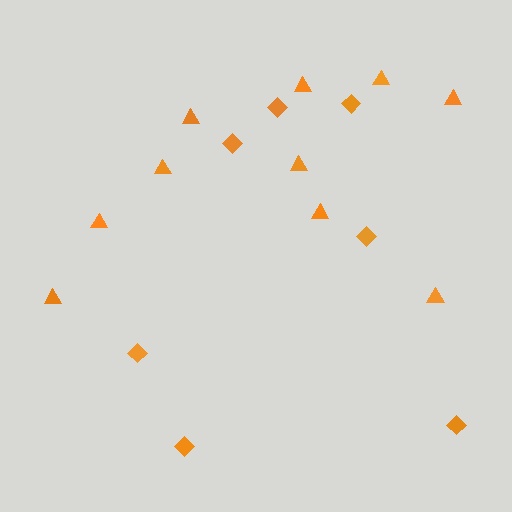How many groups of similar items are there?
There are 2 groups: one group of triangles (10) and one group of diamonds (7).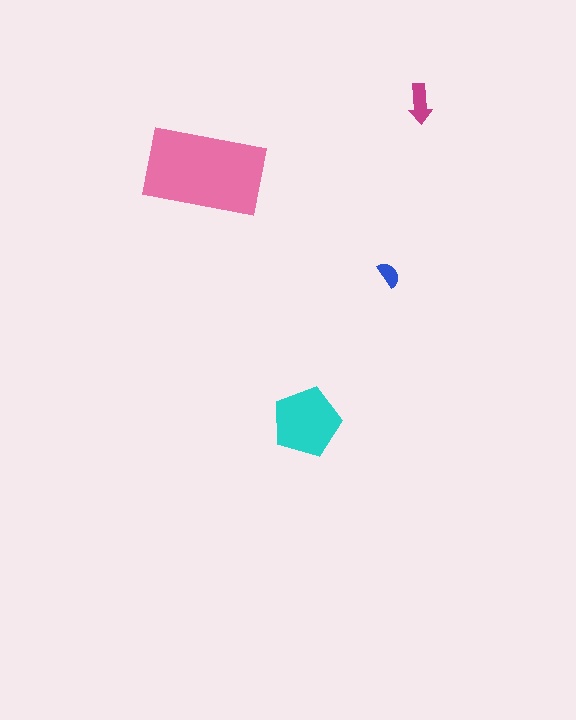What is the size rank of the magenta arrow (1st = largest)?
3rd.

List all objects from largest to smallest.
The pink rectangle, the cyan pentagon, the magenta arrow, the blue semicircle.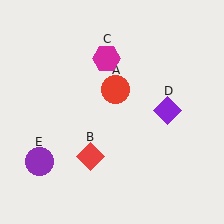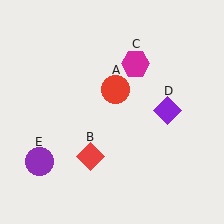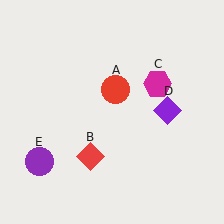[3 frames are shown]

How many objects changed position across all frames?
1 object changed position: magenta hexagon (object C).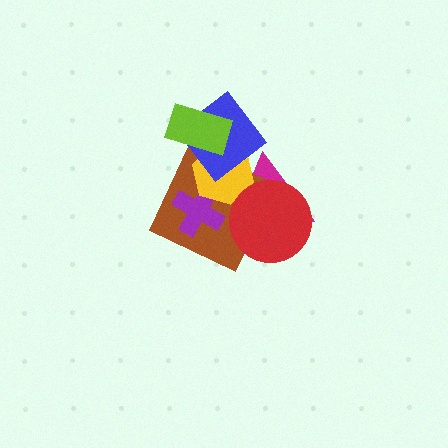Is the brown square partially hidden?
Yes, it is partially covered by another shape.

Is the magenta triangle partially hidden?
Yes, it is partially covered by another shape.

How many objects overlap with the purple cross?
2 objects overlap with the purple cross.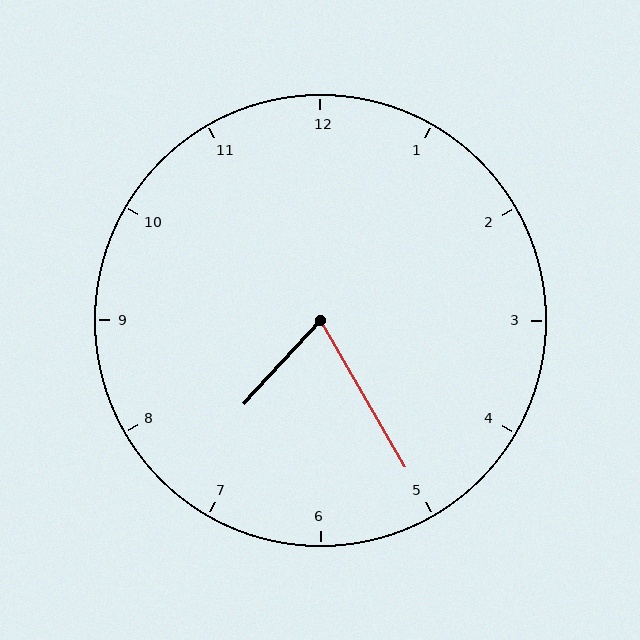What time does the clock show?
7:25.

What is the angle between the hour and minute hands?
Approximately 72 degrees.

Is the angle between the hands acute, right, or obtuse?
It is acute.